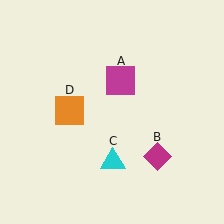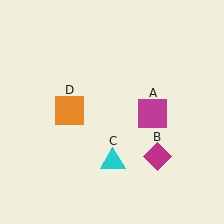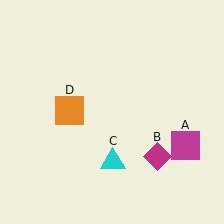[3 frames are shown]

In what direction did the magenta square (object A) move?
The magenta square (object A) moved down and to the right.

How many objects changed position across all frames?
1 object changed position: magenta square (object A).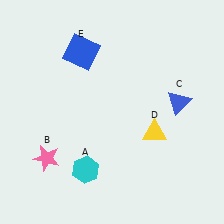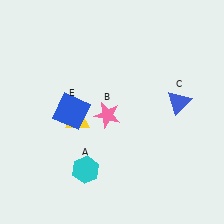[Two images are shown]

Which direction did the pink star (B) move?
The pink star (B) moved right.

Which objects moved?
The objects that moved are: the pink star (B), the yellow triangle (D), the blue square (E).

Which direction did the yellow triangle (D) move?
The yellow triangle (D) moved left.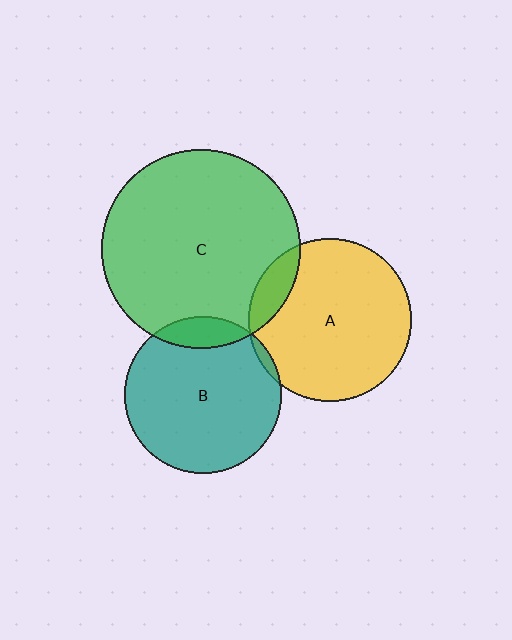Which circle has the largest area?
Circle C (green).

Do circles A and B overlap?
Yes.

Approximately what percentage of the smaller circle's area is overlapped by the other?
Approximately 5%.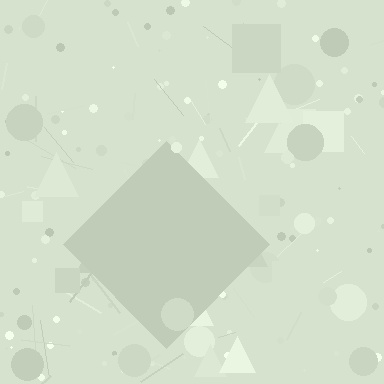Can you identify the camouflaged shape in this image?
The camouflaged shape is a diamond.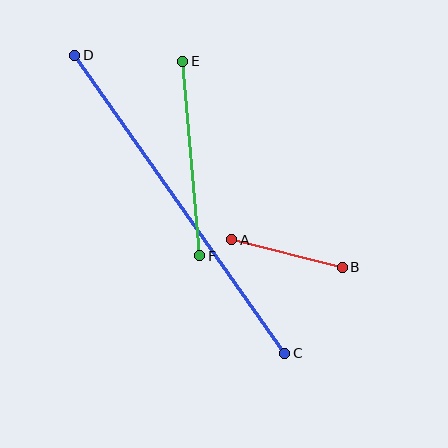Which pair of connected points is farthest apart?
Points C and D are farthest apart.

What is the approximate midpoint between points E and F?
The midpoint is at approximately (191, 158) pixels.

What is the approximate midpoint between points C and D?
The midpoint is at approximately (180, 204) pixels.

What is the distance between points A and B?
The distance is approximately 114 pixels.